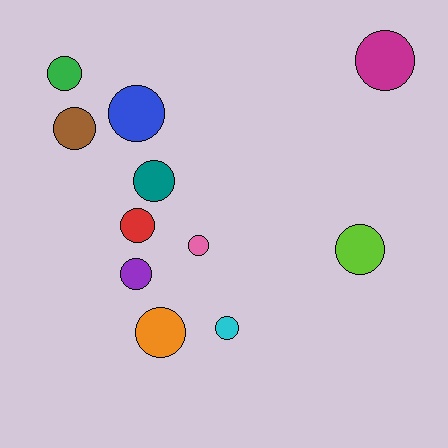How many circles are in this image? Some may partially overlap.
There are 11 circles.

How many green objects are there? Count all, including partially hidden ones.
There is 1 green object.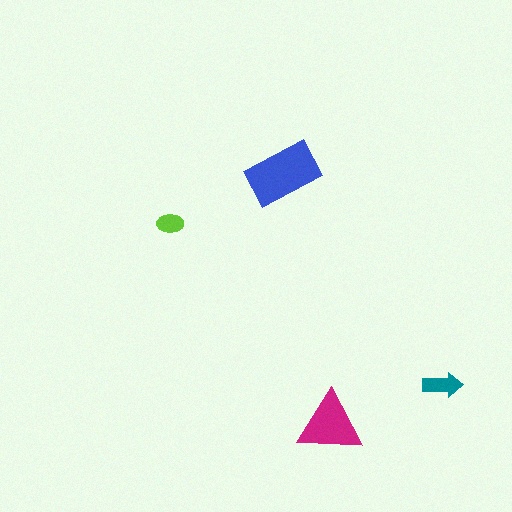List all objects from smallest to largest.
The lime ellipse, the teal arrow, the magenta triangle, the blue rectangle.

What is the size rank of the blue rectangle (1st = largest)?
1st.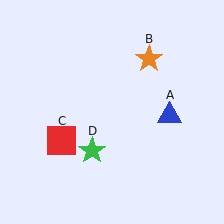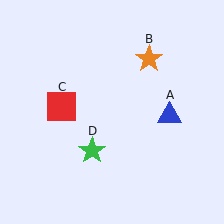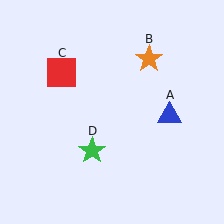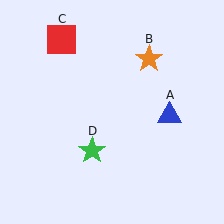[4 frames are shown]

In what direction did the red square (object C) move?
The red square (object C) moved up.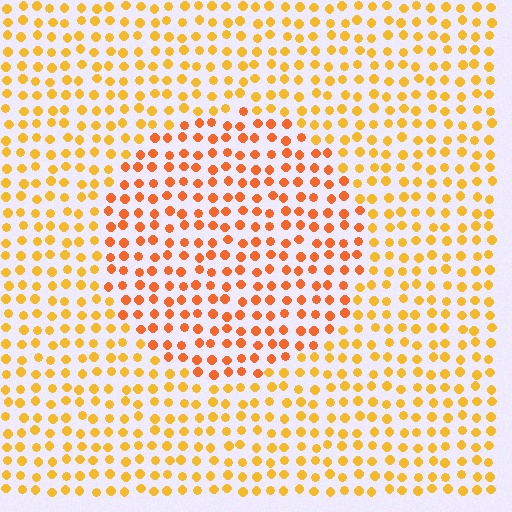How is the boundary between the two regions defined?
The boundary is defined purely by a slight shift in hue (about 26 degrees). Spacing, size, and orientation are identical on both sides.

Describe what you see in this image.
The image is filled with small yellow elements in a uniform arrangement. A circle-shaped region is visible where the elements are tinted to a slightly different hue, forming a subtle color boundary.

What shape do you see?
I see a circle.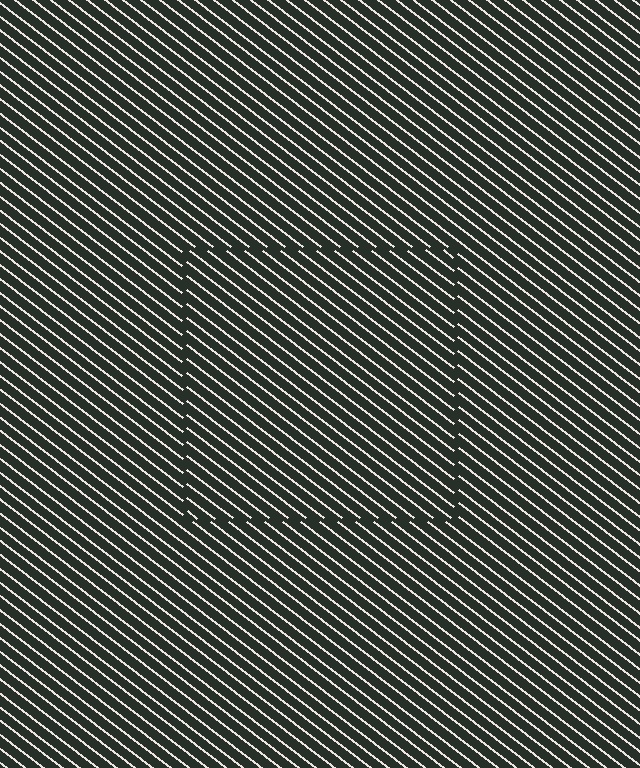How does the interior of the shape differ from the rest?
The interior of the shape contains the same grating, shifted by half a period — the contour is defined by the phase discontinuity where line-ends from the inner and outer gratings abut.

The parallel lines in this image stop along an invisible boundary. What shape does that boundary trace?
An illusory square. The interior of the shape contains the same grating, shifted by half a period — the contour is defined by the phase discontinuity where line-ends from the inner and outer gratings abut.